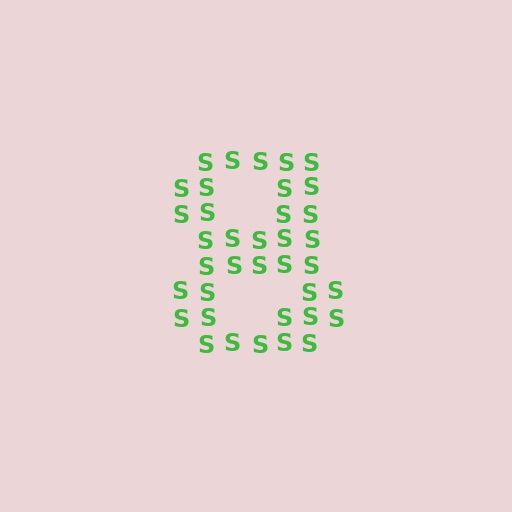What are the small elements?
The small elements are letter S's.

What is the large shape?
The large shape is the digit 8.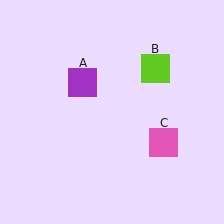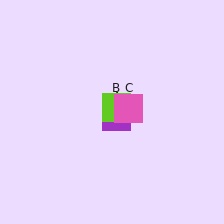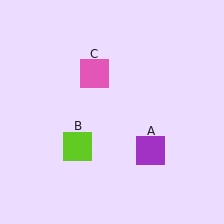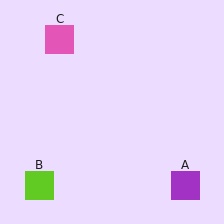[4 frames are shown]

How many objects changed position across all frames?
3 objects changed position: purple square (object A), lime square (object B), pink square (object C).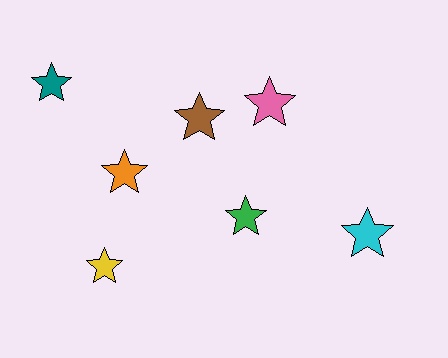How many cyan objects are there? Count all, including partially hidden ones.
There is 1 cyan object.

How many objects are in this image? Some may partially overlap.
There are 7 objects.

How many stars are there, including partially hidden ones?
There are 7 stars.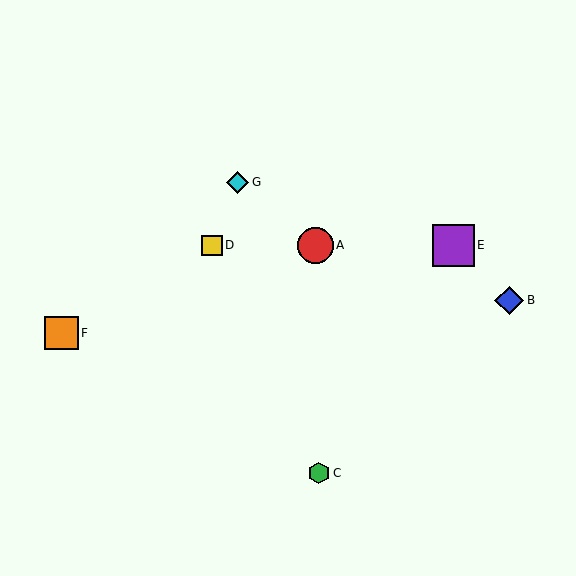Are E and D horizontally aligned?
Yes, both are at y≈245.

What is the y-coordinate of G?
Object G is at y≈182.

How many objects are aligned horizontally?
3 objects (A, D, E) are aligned horizontally.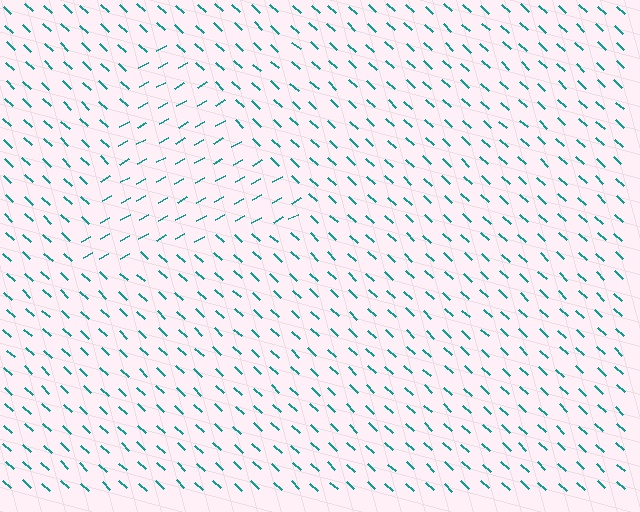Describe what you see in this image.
The image is filled with small teal line segments. A triangle region in the image has lines oriented differently from the surrounding lines, creating a visible texture boundary.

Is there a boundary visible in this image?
Yes, there is a texture boundary formed by a change in line orientation.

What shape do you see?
I see a triangle.